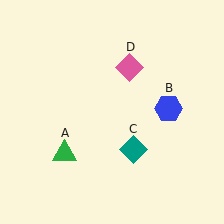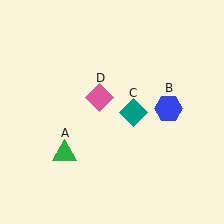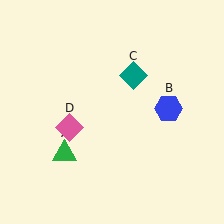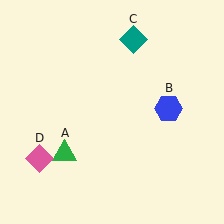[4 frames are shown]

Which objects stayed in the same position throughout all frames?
Green triangle (object A) and blue hexagon (object B) remained stationary.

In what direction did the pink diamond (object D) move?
The pink diamond (object D) moved down and to the left.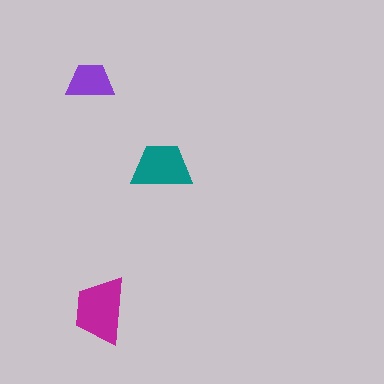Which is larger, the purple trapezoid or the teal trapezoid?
The teal one.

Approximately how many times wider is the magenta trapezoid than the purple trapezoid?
About 1.5 times wider.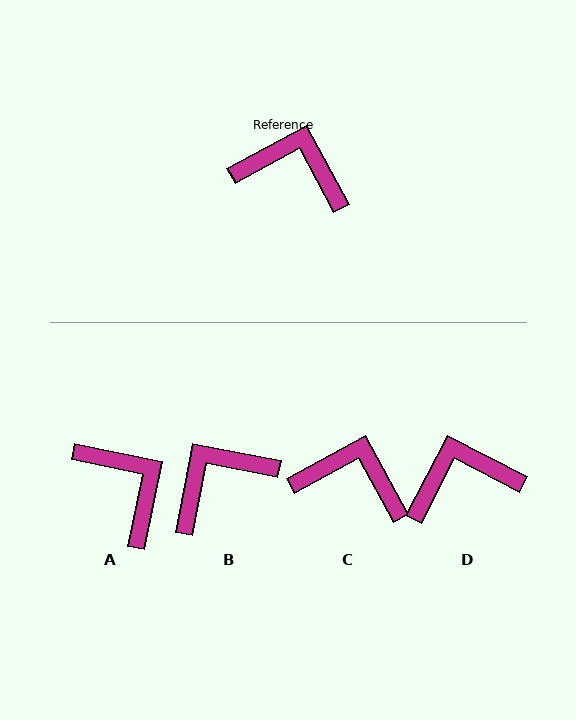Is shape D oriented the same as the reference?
No, it is off by about 34 degrees.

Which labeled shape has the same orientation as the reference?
C.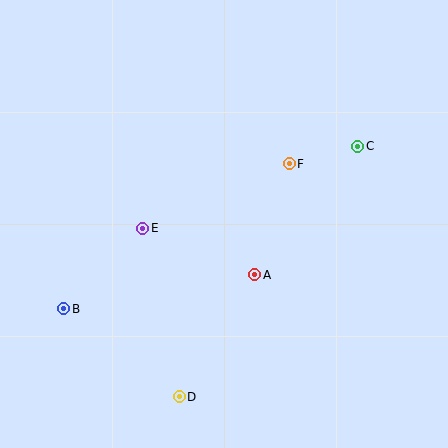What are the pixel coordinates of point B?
Point B is at (64, 309).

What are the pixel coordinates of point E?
Point E is at (143, 228).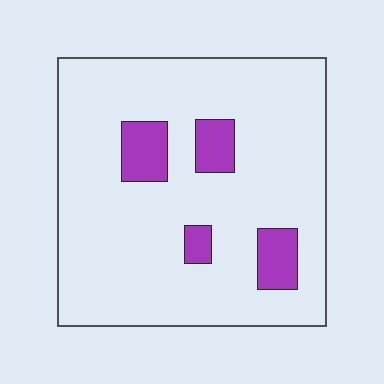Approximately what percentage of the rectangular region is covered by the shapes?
Approximately 10%.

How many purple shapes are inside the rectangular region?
4.